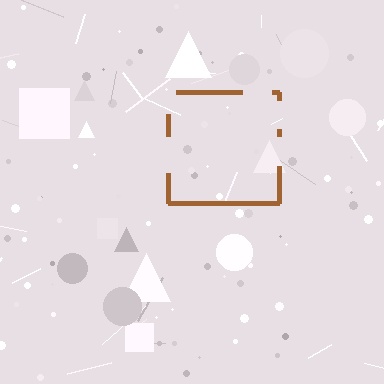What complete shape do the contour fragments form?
The contour fragments form a square.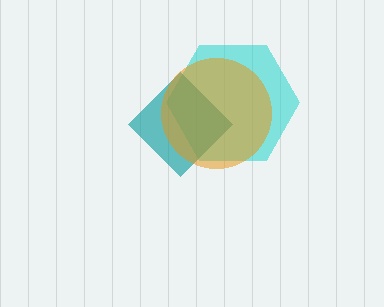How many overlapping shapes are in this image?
There are 3 overlapping shapes in the image.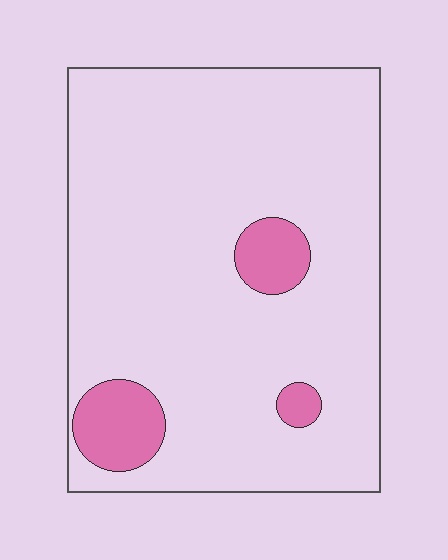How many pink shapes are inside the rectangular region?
3.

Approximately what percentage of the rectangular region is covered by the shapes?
Approximately 10%.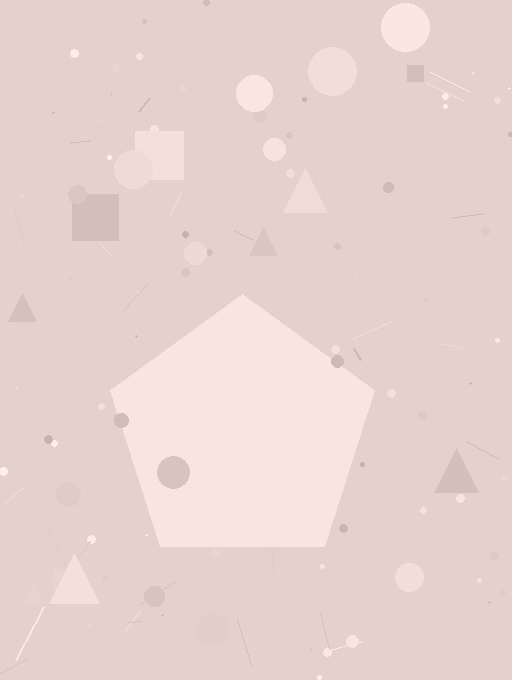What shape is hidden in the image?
A pentagon is hidden in the image.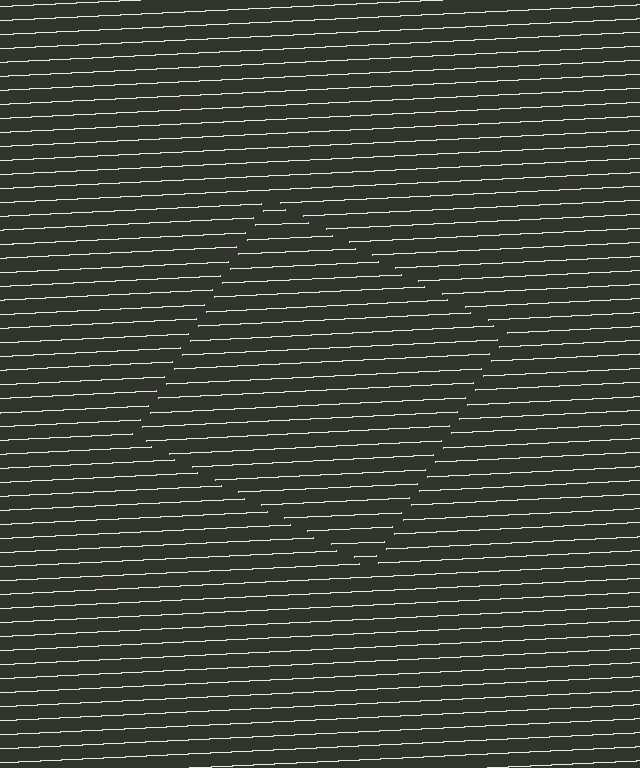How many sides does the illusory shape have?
4 sides — the line-ends trace a square.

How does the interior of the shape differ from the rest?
The interior of the shape contains the same grating, shifted by half a period — the contour is defined by the phase discontinuity where line-ends from the inner and outer gratings abut.